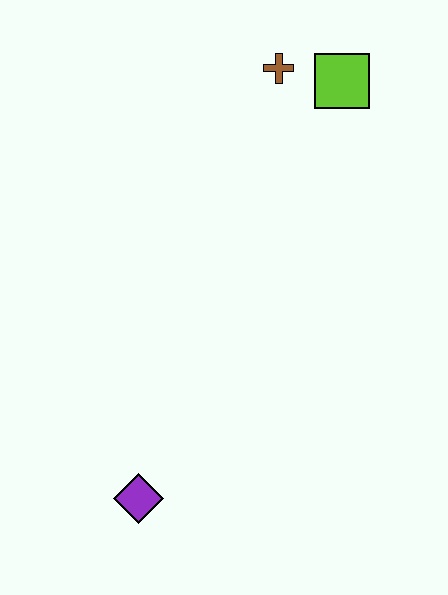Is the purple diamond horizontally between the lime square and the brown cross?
No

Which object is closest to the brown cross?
The lime square is closest to the brown cross.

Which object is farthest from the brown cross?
The purple diamond is farthest from the brown cross.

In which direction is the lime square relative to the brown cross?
The lime square is to the right of the brown cross.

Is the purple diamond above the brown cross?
No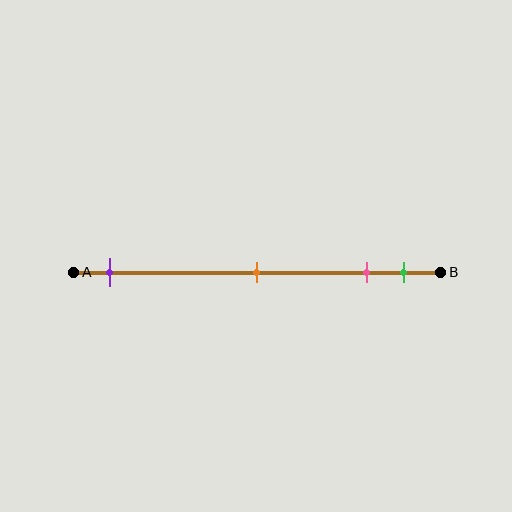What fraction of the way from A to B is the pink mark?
The pink mark is approximately 80% (0.8) of the way from A to B.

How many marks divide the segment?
There are 4 marks dividing the segment.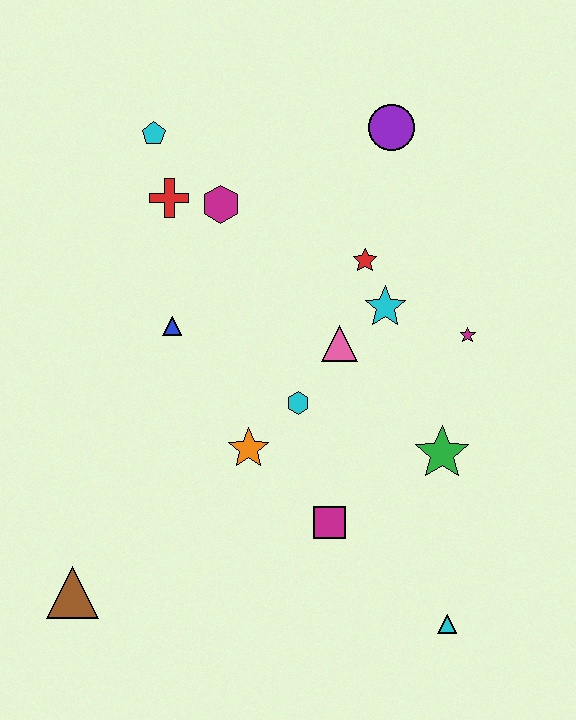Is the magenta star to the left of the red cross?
No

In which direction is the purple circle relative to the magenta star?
The purple circle is above the magenta star.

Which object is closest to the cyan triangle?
The magenta square is closest to the cyan triangle.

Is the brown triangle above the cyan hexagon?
No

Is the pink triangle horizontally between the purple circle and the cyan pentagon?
Yes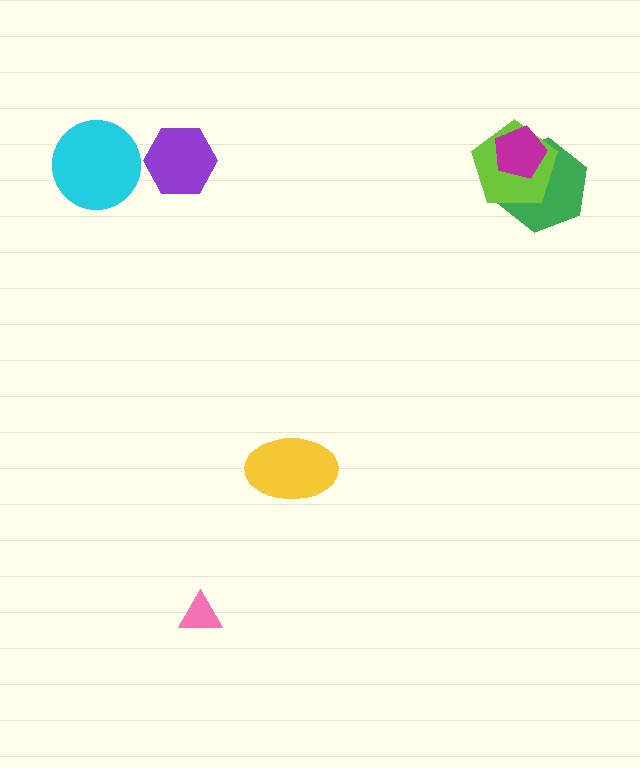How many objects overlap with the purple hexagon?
0 objects overlap with the purple hexagon.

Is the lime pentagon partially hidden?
Yes, it is partially covered by another shape.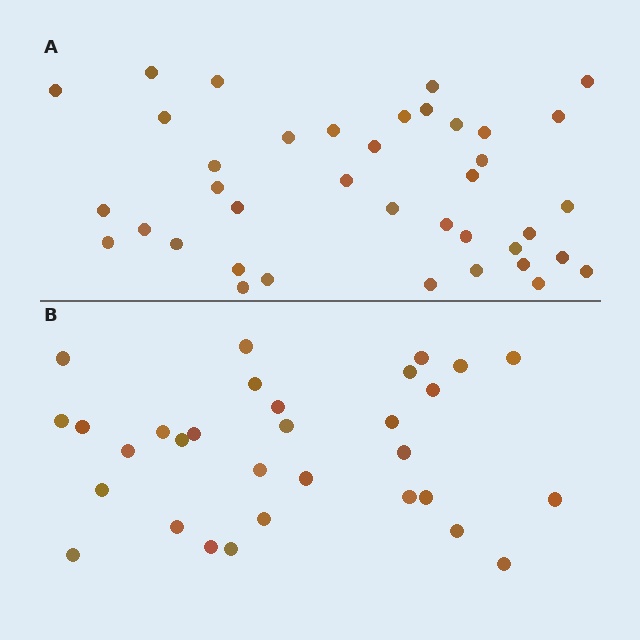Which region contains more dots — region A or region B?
Region A (the top region) has more dots.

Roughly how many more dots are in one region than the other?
Region A has roughly 8 or so more dots than region B.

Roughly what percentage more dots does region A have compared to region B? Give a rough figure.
About 25% more.